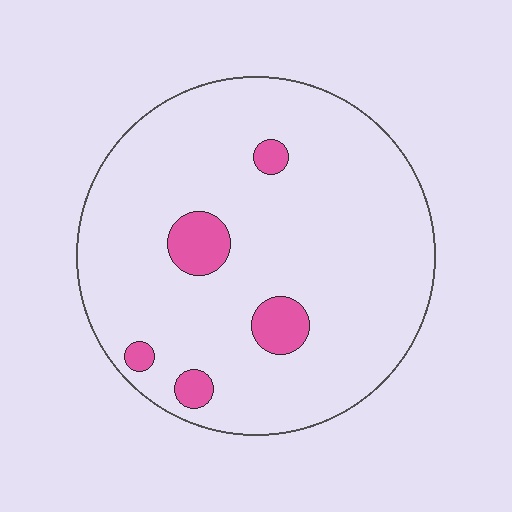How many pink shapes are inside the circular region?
5.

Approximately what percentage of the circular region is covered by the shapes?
Approximately 10%.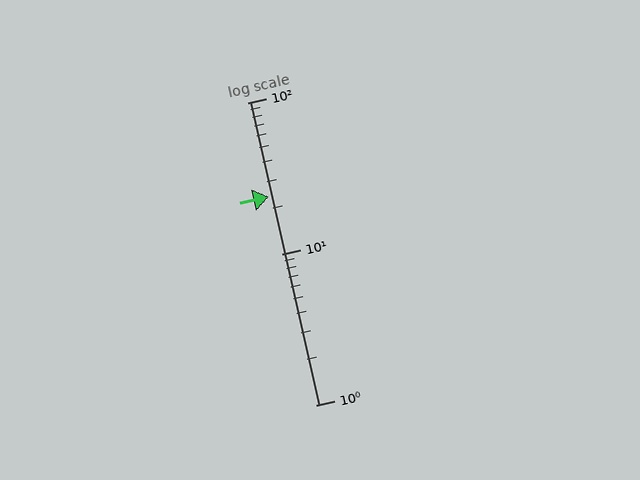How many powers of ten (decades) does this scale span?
The scale spans 2 decades, from 1 to 100.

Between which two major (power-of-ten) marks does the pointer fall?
The pointer is between 10 and 100.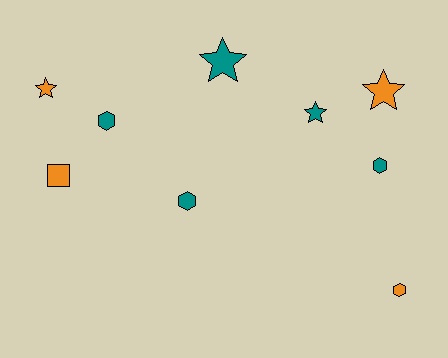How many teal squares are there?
There are no teal squares.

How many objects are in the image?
There are 9 objects.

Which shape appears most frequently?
Hexagon, with 4 objects.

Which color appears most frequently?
Teal, with 5 objects.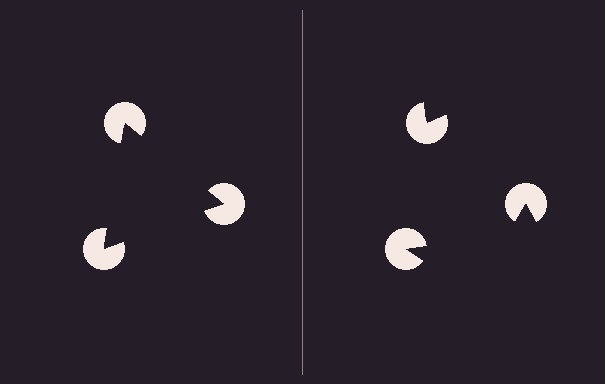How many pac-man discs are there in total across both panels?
6 — 3 on each side.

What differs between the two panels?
The pac-man discs are positioned identically on both sides; only the wedge orientations differ. On the left they align to a triangle; on the right they are misaligned.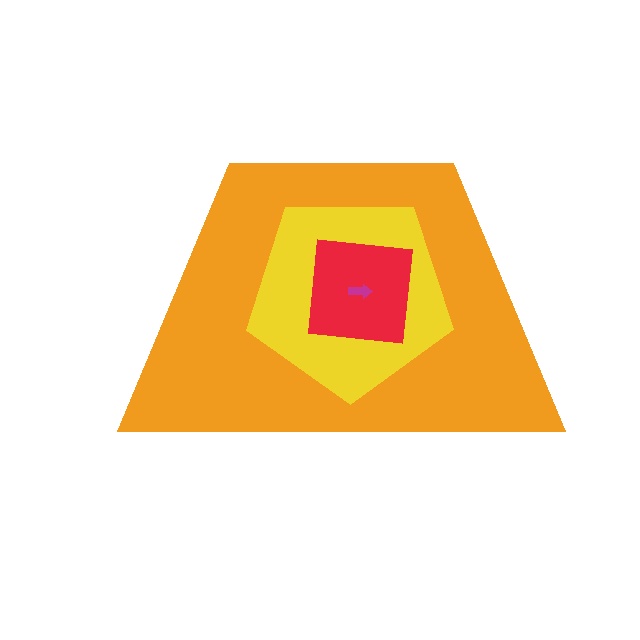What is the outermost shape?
The orange trapezoid.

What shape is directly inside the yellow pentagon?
The red square.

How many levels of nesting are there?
4.